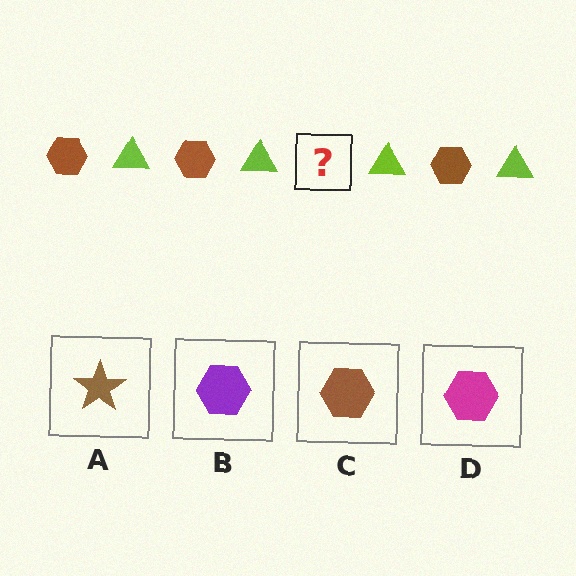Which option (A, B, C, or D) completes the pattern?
C.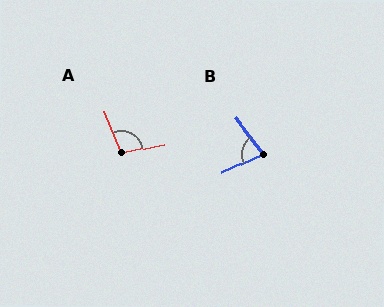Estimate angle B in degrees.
Approximately 77 degrees.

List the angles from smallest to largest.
B (77°), A (100°).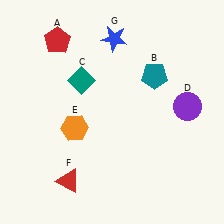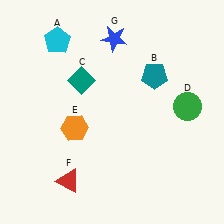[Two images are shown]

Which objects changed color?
A changed from red to cyan. D changed from purple to green.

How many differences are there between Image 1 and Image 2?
There are 2 differences between the two images.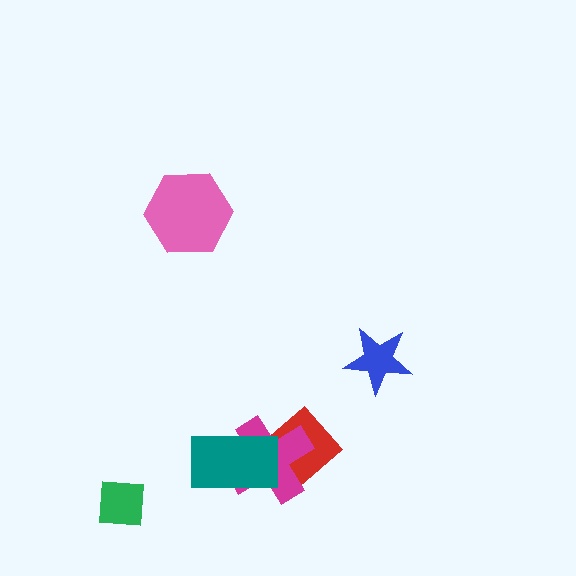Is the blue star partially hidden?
No, no other shape covers it.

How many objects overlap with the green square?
0 objects overlap with the green square.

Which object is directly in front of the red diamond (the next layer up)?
The magenta cross is directly in front of the red diamond.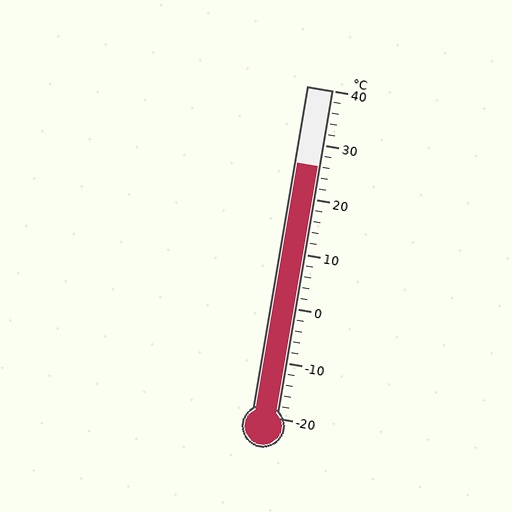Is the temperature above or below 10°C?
The temperature is above 10°C.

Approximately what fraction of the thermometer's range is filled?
The thermometer is filled to approximately 75% of its range.